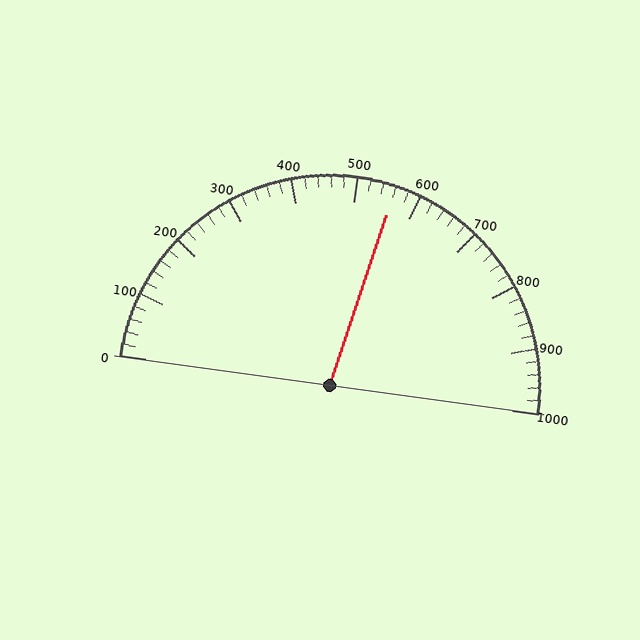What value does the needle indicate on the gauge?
The needle indicates approximately 560.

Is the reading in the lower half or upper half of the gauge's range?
The reading is in the upper half of the range (0 to 1000).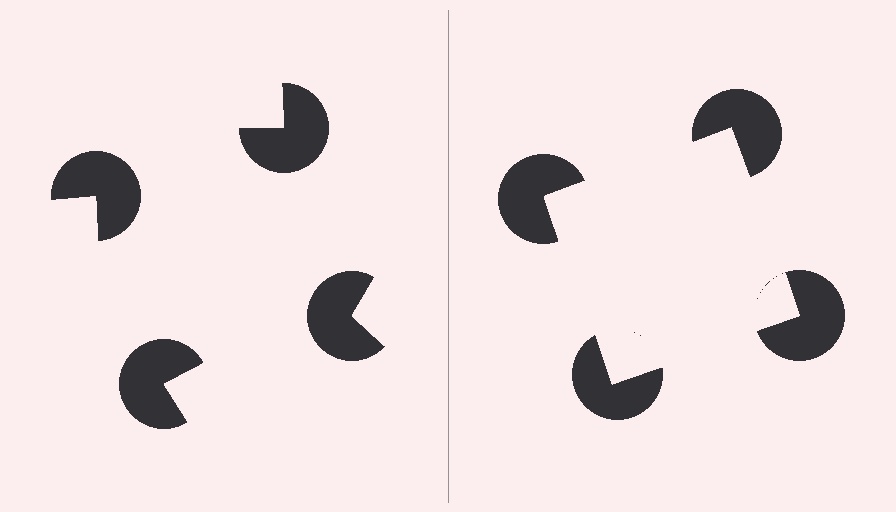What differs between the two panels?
The pac-man discs are positioned identically on both sides; only the wedge orientations differ. On the right they align to a square; on the left they are misaligned.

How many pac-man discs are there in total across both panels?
8 — 4 on each side.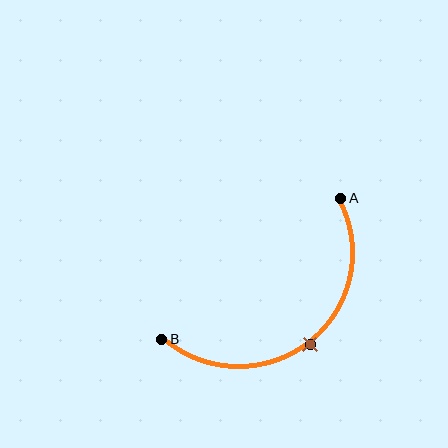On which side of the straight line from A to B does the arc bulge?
The arc bulges below and to the right of the straight line connecting A and B.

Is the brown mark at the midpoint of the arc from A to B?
Yes. The brown mark lies on the arc at equal arc-length from both A and B — it is the arc midpoint.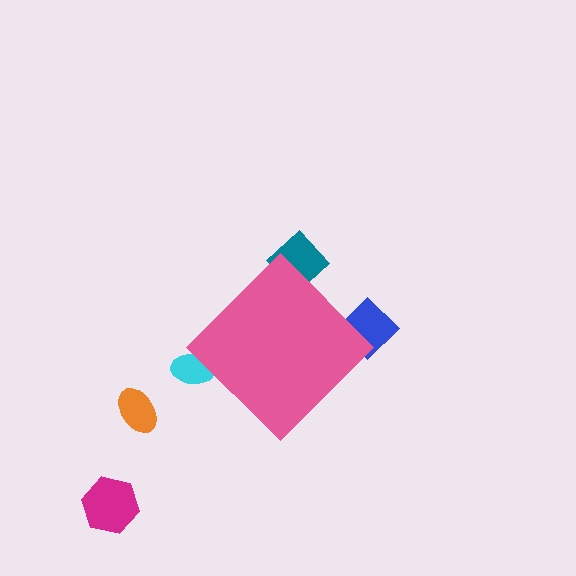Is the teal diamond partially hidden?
Yes, the teal diamond is partially hidden behind the pink diamond.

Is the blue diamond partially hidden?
Yes, the blue diamond is partially hidden behind the pink diamond.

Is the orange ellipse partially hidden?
No, the orange ellipse is fully visible.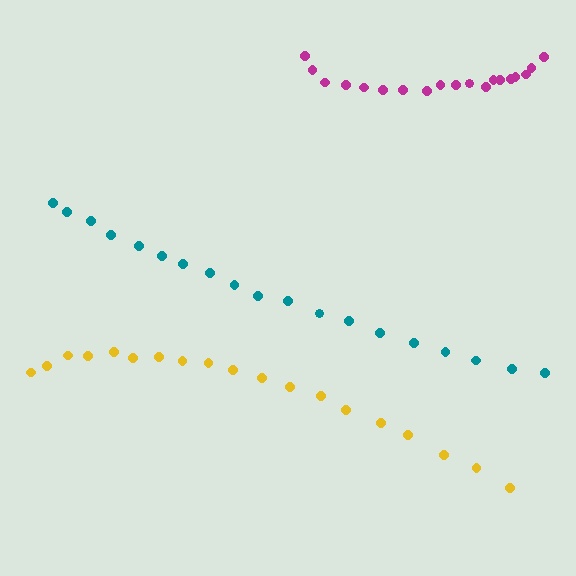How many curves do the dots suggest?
There are 3 distinct paths.